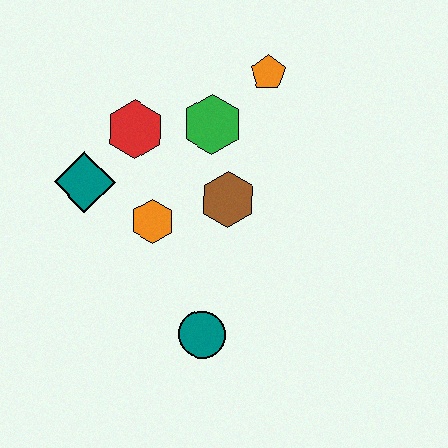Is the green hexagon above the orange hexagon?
Yes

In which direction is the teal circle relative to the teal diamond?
The teal circle is below the teal diamond.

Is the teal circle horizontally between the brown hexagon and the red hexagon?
Yes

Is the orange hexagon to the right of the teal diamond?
Yes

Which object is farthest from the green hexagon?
The teal circle is farthest from the green hexagon.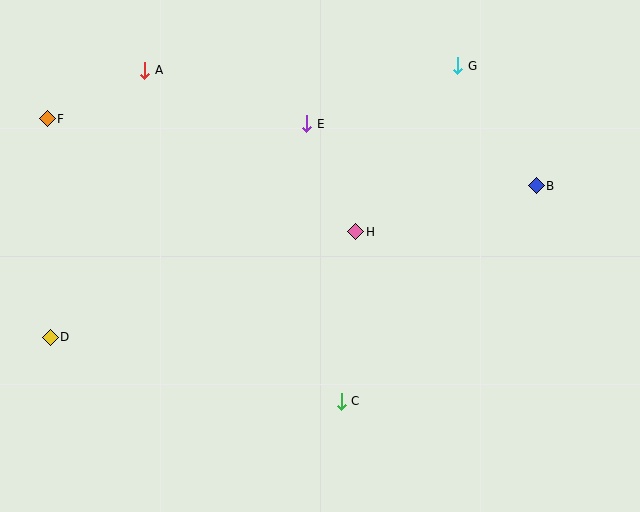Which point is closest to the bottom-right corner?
Point C is closest to the bottom-right corner.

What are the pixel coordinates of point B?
Point B is at (536, 186).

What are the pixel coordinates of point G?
Point G is at (458, 66).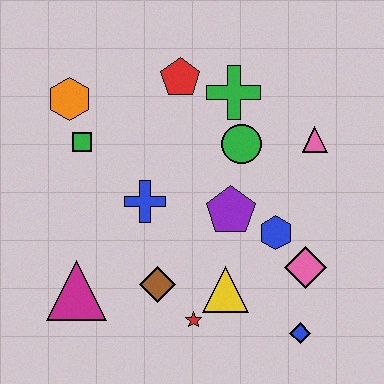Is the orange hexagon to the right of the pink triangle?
No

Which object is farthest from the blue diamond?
The orange hexagon is farthest from the blue diamond.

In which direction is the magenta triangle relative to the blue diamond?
The magenta triangle is to the left of the blue diamond.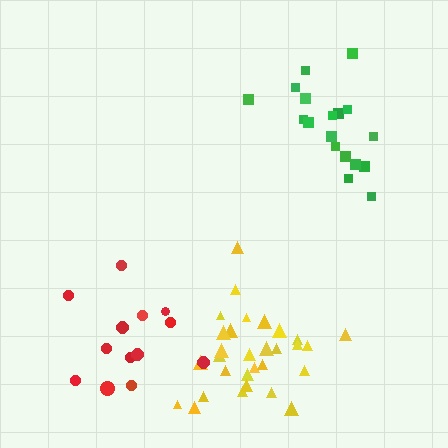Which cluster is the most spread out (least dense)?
Red.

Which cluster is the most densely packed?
Yellow.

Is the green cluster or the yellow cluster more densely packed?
Yellow.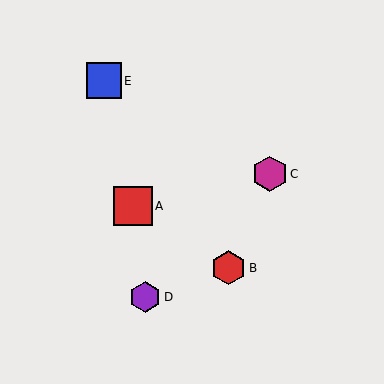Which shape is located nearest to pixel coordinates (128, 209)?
The red square (labeled A) at (133, 206) is nearest to that location.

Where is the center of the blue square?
The center of the blue square is at (104, 81).